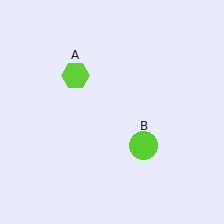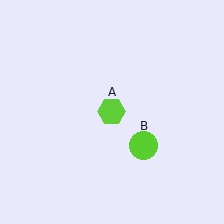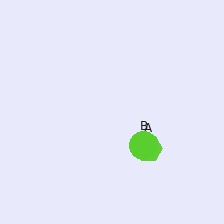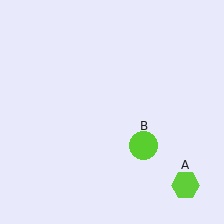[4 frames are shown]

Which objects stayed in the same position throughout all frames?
Lime circle (object B) remained stationary.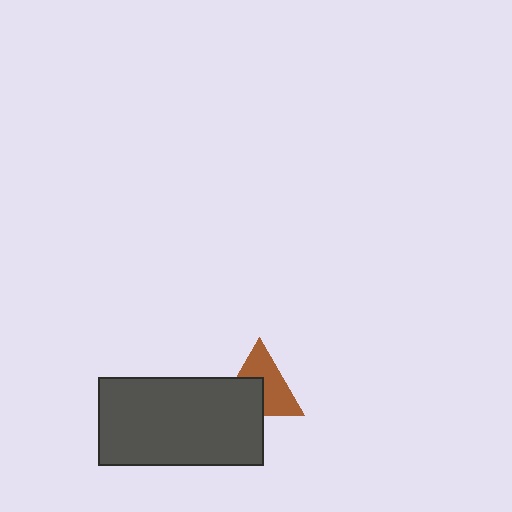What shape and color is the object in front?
The object in front is a dark gray rectangle.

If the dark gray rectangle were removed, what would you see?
You would see the complete brown triangle.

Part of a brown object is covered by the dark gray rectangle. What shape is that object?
It is a triangle.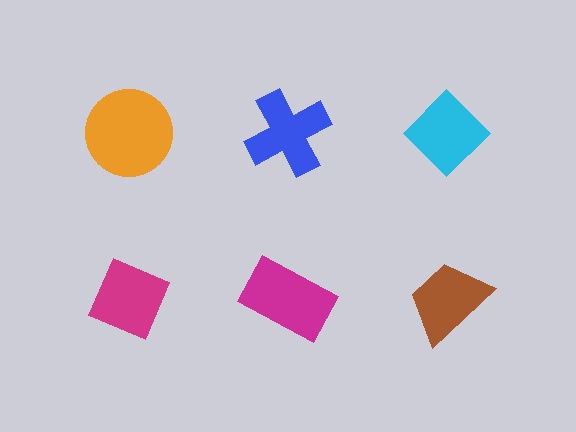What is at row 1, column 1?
An orange circle.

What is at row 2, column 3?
A brown trapezoid.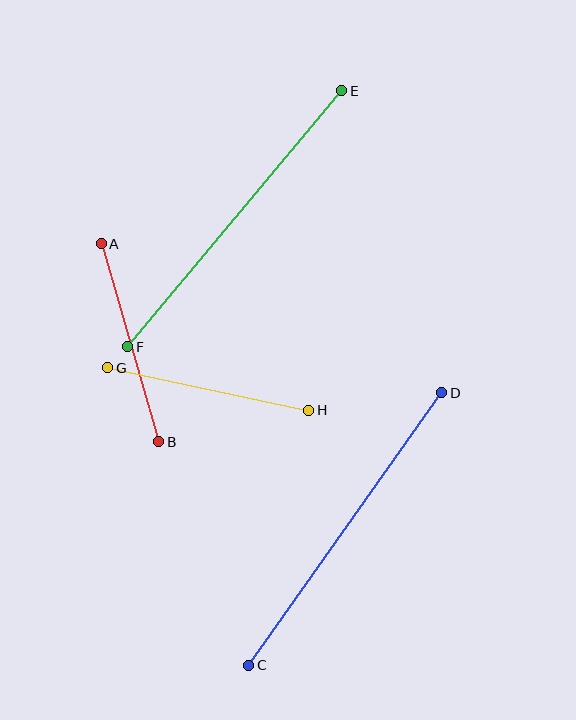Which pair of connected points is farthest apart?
Points C and D are farthest apart.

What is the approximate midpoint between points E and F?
The midpoint is at approximately (235, 219) pixels.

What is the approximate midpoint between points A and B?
The midpoint is at approximately (130, 343) pixels.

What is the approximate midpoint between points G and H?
The midpoint is at approximately (208, 389) pixels.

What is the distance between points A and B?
The distance is approximately 206 pixels.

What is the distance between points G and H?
The distance is approximately 206 pixels.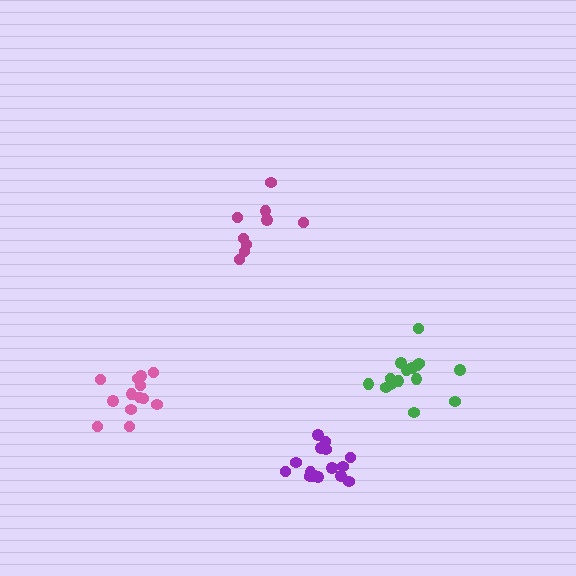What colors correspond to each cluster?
The clusters are colored: magenta, purple, pink, green.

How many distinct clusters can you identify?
There are 4 distinct clusters.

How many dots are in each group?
Group 1: 9 dots, Group 2: 15 dots, Group 3: 13 dots, Group 4: 15 dots (52 total).